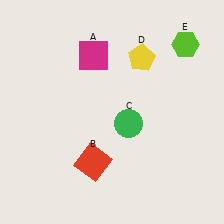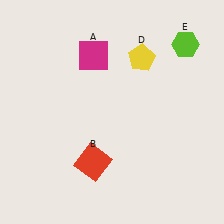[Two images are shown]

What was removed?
The green circle (C) was removed in Image 2.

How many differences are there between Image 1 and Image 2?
There is 1 difference between the two images.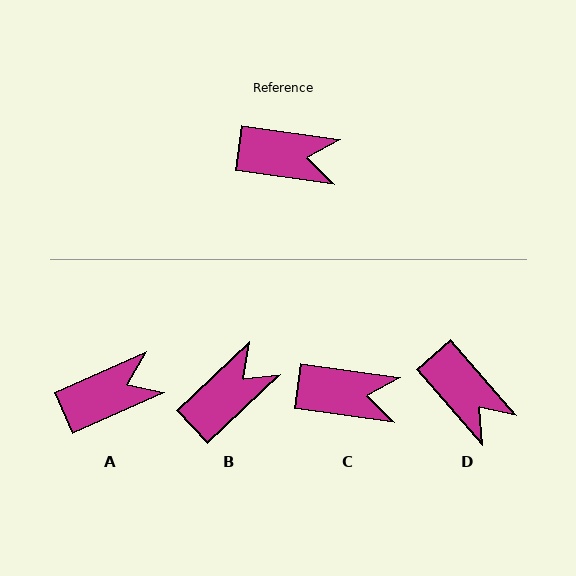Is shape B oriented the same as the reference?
No, it is off by about 51 degrees.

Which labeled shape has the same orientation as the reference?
C.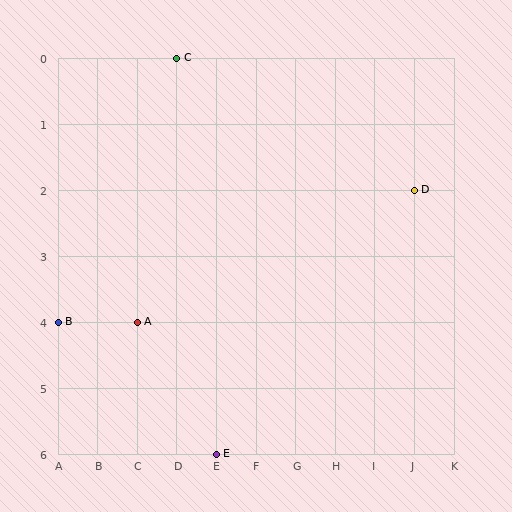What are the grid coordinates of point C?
Point C is at grid coordinates (D, 0).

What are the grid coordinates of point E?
Point E is at grid coordinates (E, 6).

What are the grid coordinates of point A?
Point A is at grid coordinates (C, 4).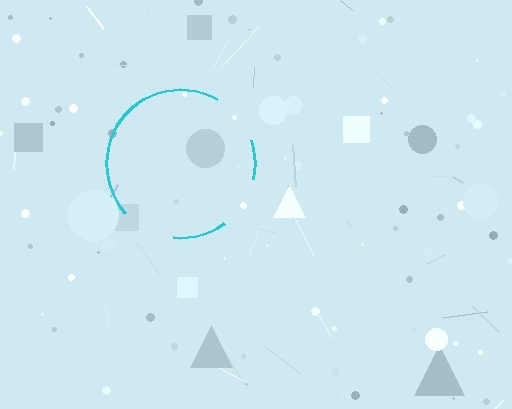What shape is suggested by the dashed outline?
The dashed outline suggests a circle.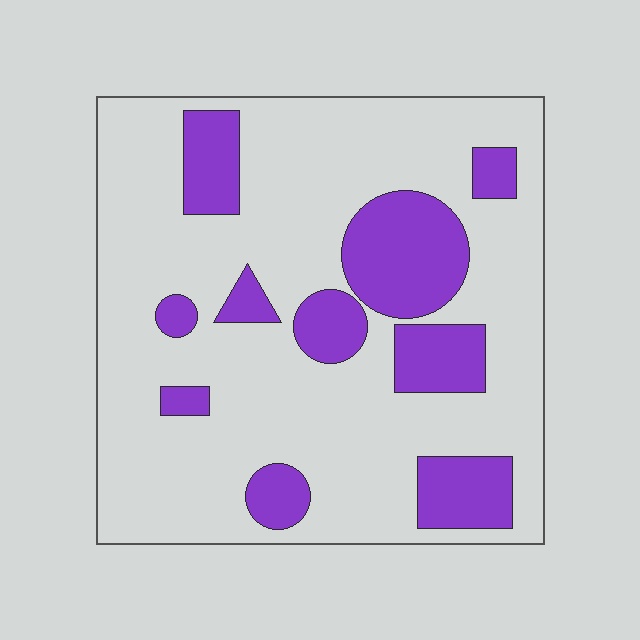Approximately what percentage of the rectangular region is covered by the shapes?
Approximately 25%.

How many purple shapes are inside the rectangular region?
10.